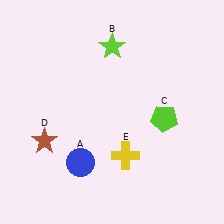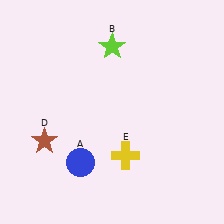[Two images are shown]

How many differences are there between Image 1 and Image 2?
There is 1 difference between the two images.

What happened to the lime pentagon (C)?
The lime pentagon (C) was removed in Image 2. It was in the bottom-right area of Image 1.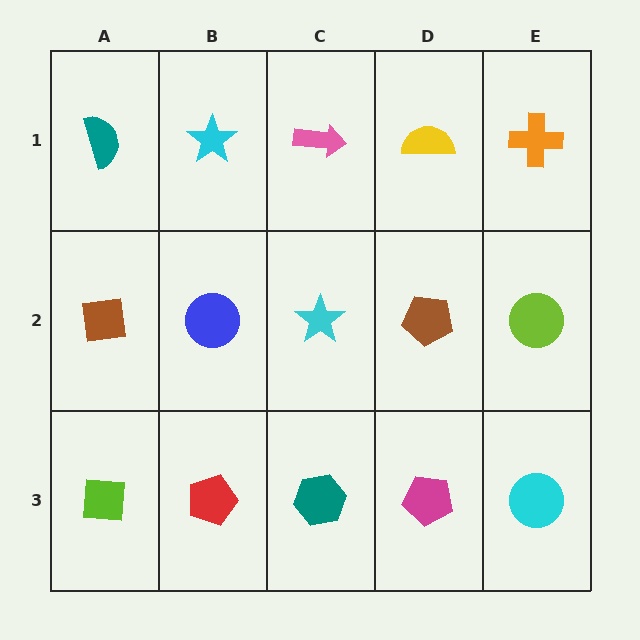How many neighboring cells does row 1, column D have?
3.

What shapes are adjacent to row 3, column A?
A brown square (row 2, column A), a red pentagon (row 3, column B).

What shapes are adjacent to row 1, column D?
A brown pentagon (row 2, column D), a pink arrow (row 1, column C), an orange cross (row 1, column E).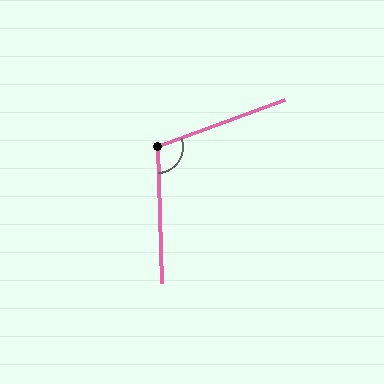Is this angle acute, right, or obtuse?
It is obtuse.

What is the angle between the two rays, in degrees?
Approximately 109 degrees.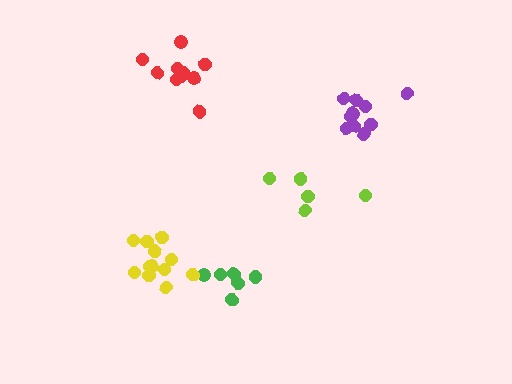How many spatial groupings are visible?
There are 5 spatial groupings.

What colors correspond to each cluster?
The clusters are colored: purple, lime, green, yellow, red.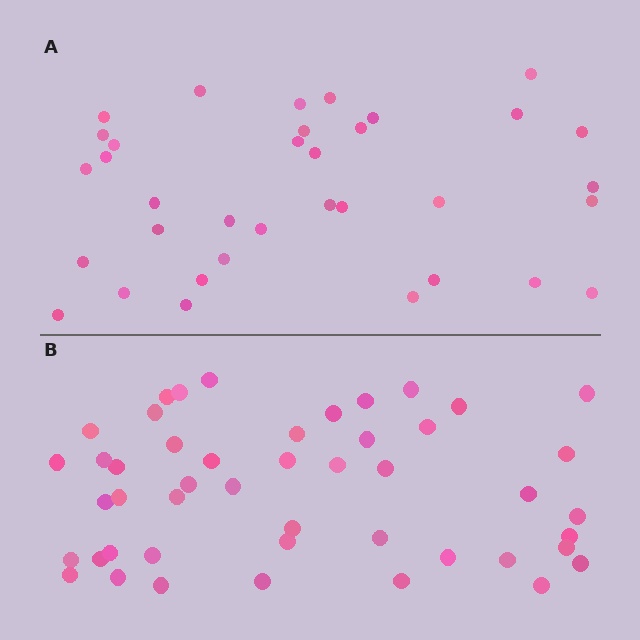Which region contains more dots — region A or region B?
Region B (the bottom region) has more dots.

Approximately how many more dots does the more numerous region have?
Region B has roughly 12 or so more dots than region A.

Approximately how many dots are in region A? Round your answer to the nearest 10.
About 40 dots. (The exact count is 35, which rounds to 40.)